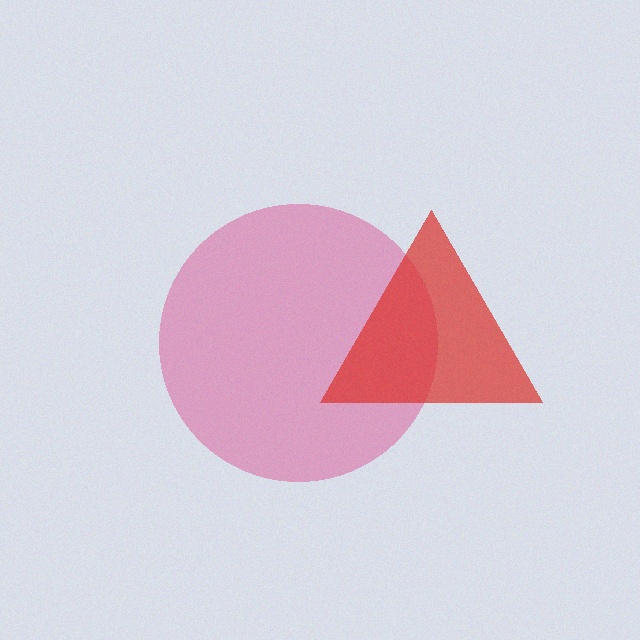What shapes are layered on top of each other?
The layered shapes are: a pink circle, a red triangle.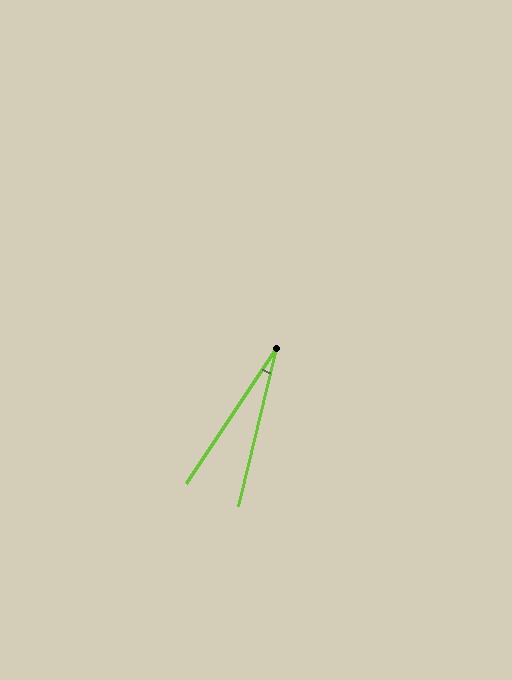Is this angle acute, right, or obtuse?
It is acute.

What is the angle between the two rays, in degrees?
Approximately 20 degrees.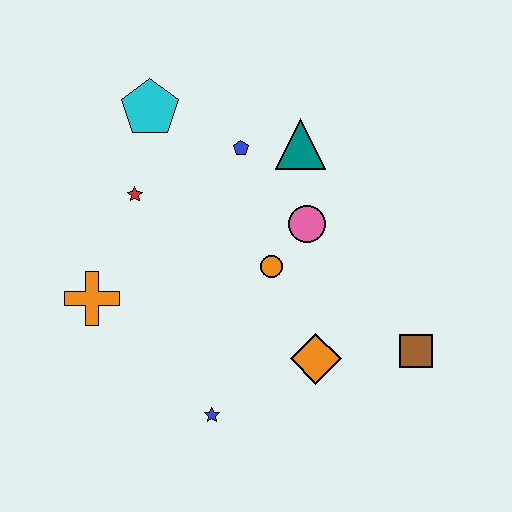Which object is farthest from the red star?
The brown square is farthest from the red star.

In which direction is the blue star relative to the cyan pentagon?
The blue star is below the cyan pentagon.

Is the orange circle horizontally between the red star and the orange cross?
No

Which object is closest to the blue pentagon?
The teal triangle is closest to the blue pentagon.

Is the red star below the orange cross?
No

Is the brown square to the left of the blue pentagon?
No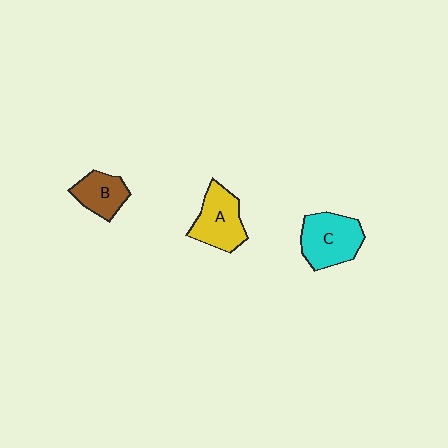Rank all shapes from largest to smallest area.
From largest to smallest: C (cyan), A (yellow), B (brown).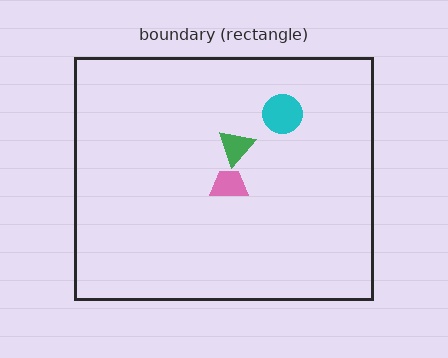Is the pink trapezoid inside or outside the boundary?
Inside.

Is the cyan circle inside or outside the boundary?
Inside.